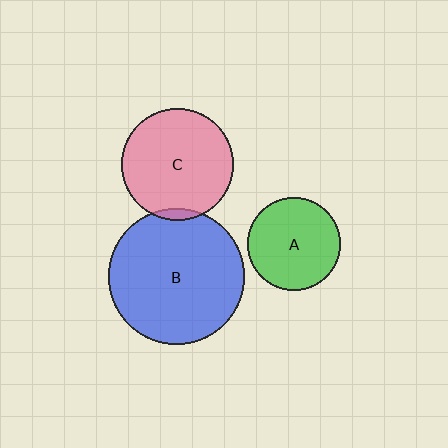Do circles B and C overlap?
Yes.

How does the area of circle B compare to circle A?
Approximately 2.1 times.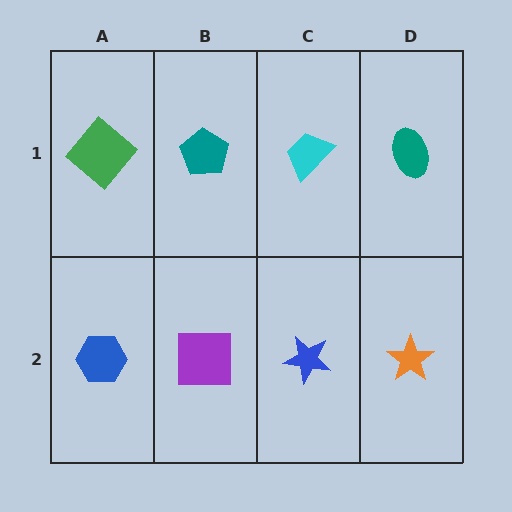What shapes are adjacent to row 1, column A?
A blue hexagon (row 2, column A), a teal pentagon (row 1, column B).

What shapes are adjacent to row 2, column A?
A green diamond (row 1, column A), a purple square (row 2, column B).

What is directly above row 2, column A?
A green diamond.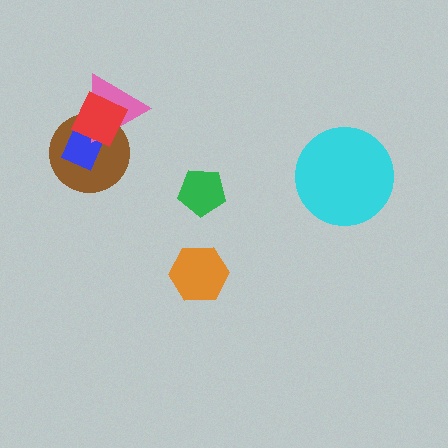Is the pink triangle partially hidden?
Yes, it is partially covered by another shape.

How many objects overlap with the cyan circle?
0 objects overlap with the cyan circle.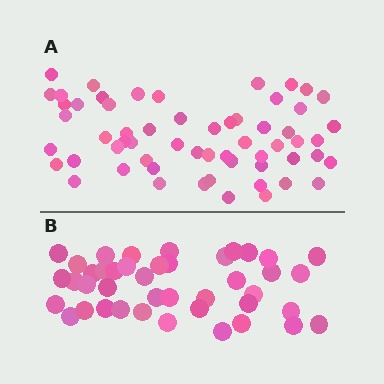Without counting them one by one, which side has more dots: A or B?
Region A (the top region) has more dots.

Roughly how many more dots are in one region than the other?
Region A has approximately 15 more dots than region B.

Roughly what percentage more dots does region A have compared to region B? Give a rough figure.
About 40% more.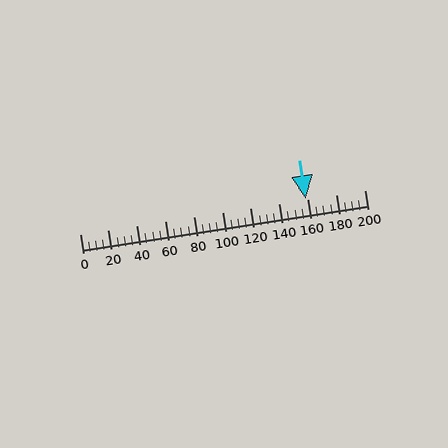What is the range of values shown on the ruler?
The ruler shows values from 0 to 200.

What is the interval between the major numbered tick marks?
The major tick marks are spaced 20 units apart.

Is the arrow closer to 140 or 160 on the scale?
The arrow is closer to 160.